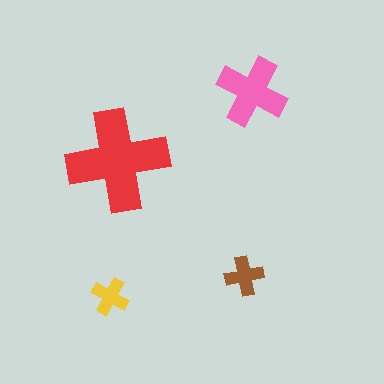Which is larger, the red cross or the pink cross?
The red one.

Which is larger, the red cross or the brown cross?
The red one.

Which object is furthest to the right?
The pink cross is rightmost.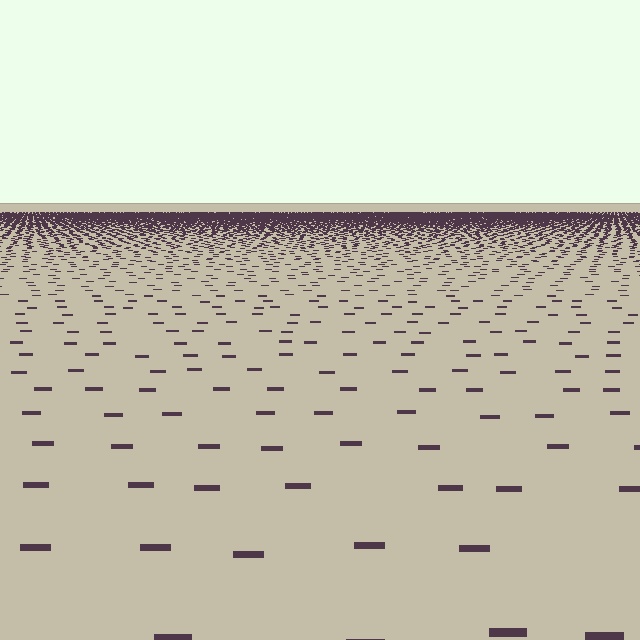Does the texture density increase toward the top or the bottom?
Density increases toward the top.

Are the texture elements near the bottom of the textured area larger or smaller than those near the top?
Larger. Near the bottom, elements are closer to the viewer and appear at a bigger on-screen size.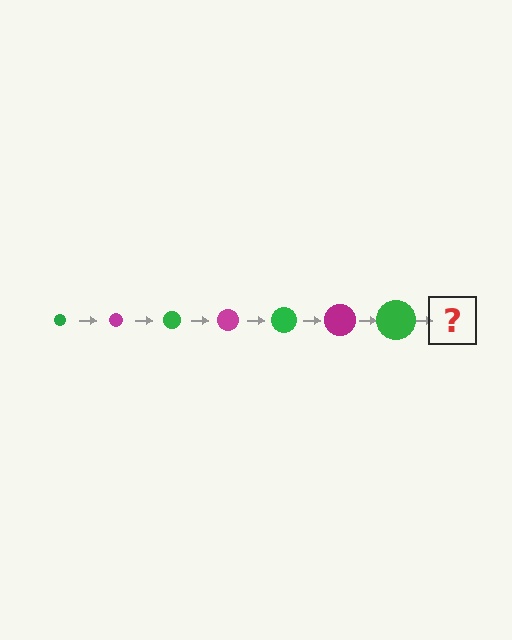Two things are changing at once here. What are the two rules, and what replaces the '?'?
The two rules are that the circle grows larger each step and the color cycles through green and magenta. The '?' should be a magenta circle, larger than the previous one.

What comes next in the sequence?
The next element should be a magenta circle, larger than the previous one.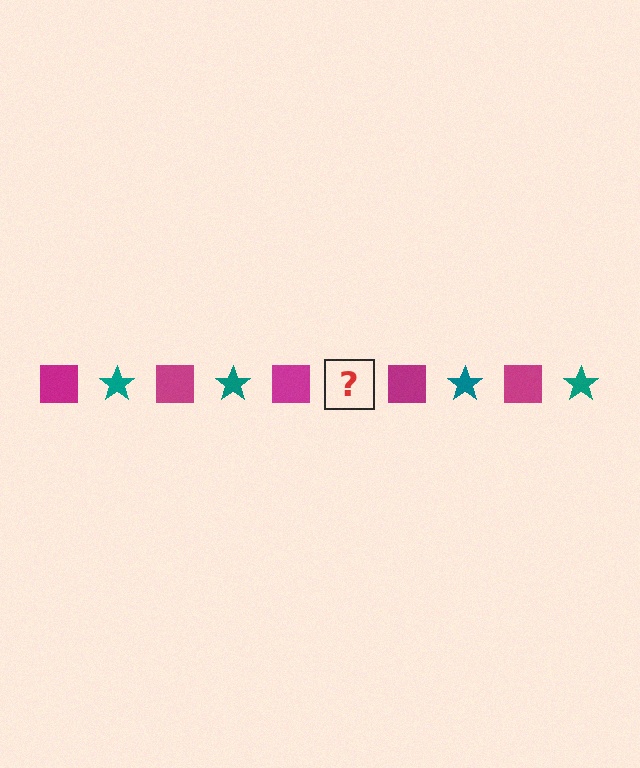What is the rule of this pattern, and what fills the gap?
The rule is that the pattern alternates between magenta square and teal star. The gap should be filled with a teal star.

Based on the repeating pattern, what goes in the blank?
The blank should be a teal star.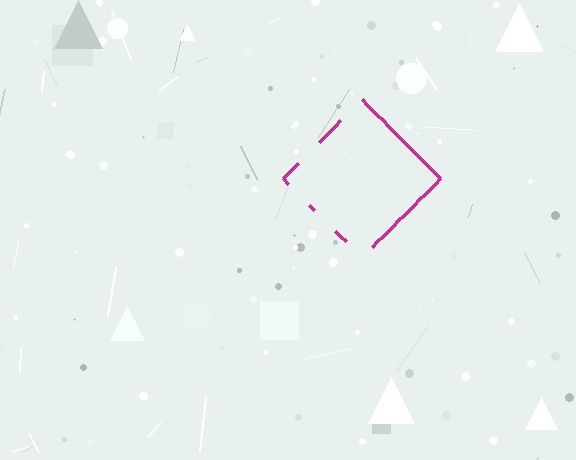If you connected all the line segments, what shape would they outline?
They would outline a diamond.